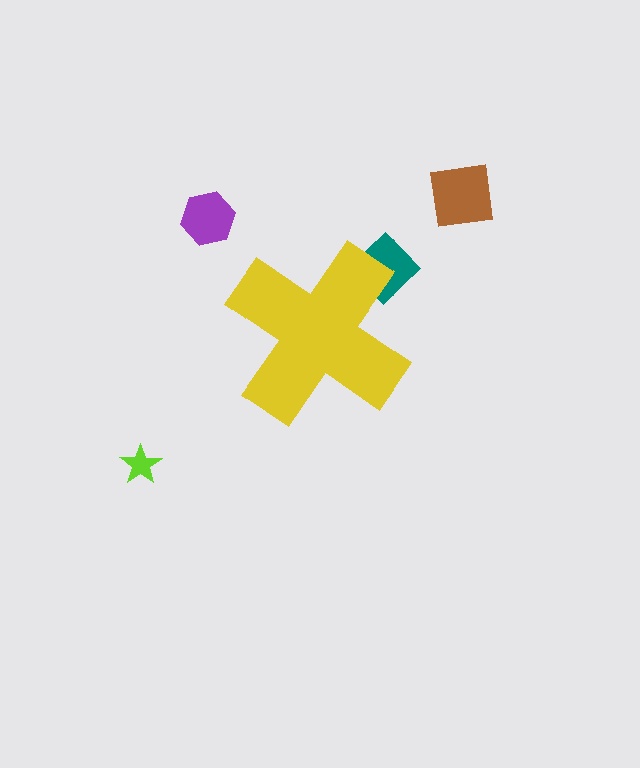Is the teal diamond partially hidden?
Yes, the teal diamond is partially hidden behind the yellow cross.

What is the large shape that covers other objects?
A yellow cross.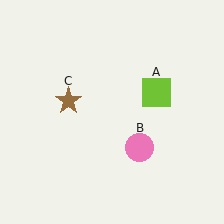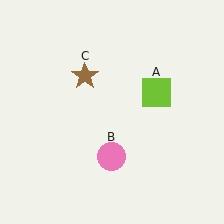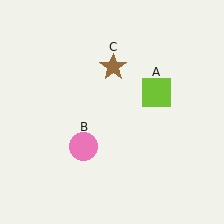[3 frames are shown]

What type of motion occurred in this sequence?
The pink circle (object B), brown star (object C) rotated clockwise around the center of the scene.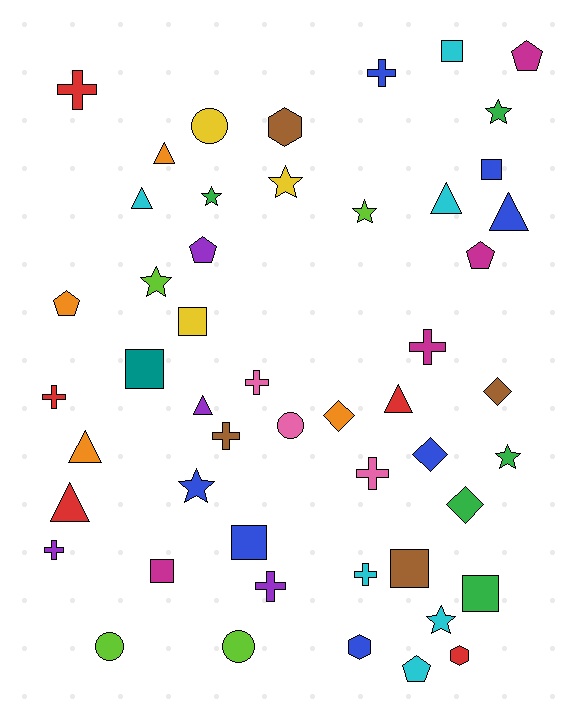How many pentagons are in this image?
There are 5 pentagons.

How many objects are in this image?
There are 50 objects.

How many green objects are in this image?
There are 5 green objects.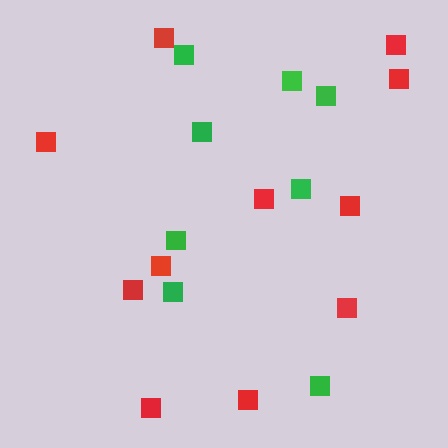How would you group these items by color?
There are 2 groups: one group of green squares (8) and one group of red squares (11).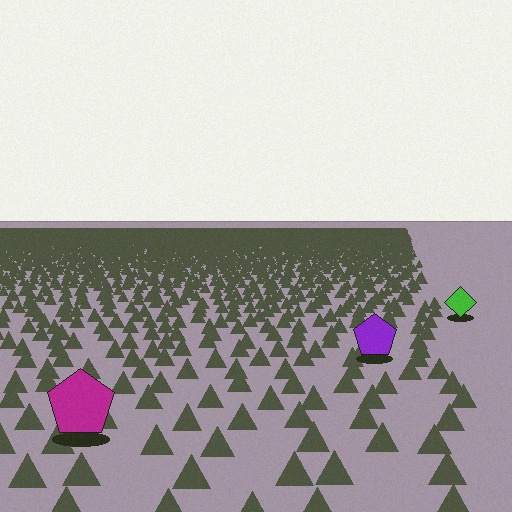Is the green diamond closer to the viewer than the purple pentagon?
No. The purple pentagon is closer — you can tell from the texture gradient: the ground texture is coarser near it.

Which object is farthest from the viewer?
The green diamond is farthest from the viewer. It appears smaller and the ground texture around it is denser.